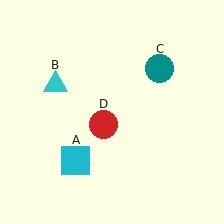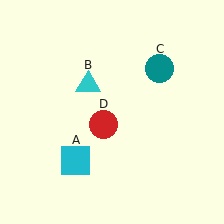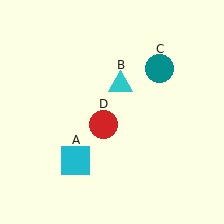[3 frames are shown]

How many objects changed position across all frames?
1 object changed position: cyan triangle (object B).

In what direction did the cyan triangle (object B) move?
The cyan triangle (object B) moved right.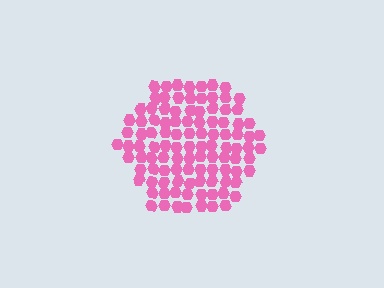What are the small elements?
The small elements are hexagons.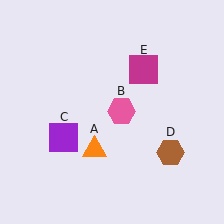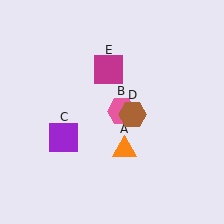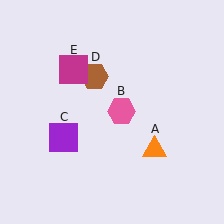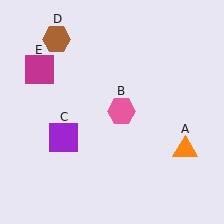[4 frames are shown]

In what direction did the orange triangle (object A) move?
The orange triangle (object A) moved right.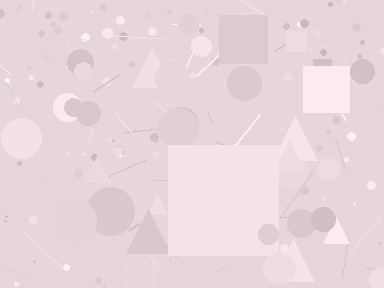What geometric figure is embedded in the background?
A square is embedded in the background.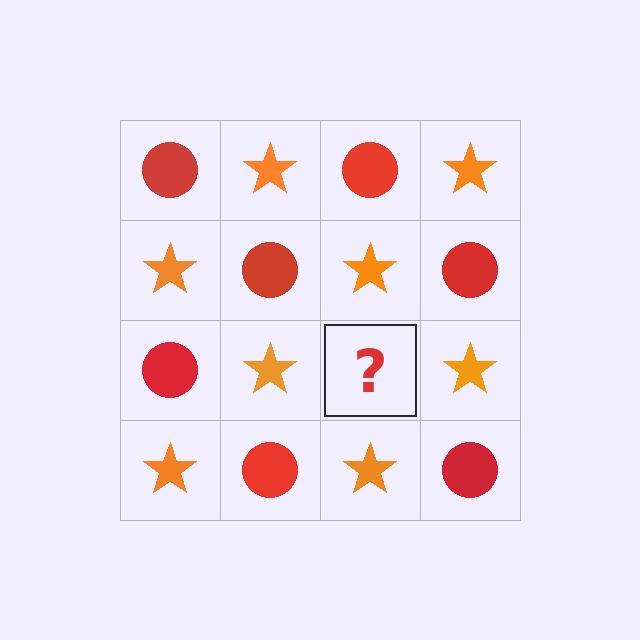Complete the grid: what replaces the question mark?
The question mark should be replaced with a red circle.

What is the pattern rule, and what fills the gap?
The rule is that it alternates red circle and orange star in a checkerboard pattern. The gap should be filled with a red circle.